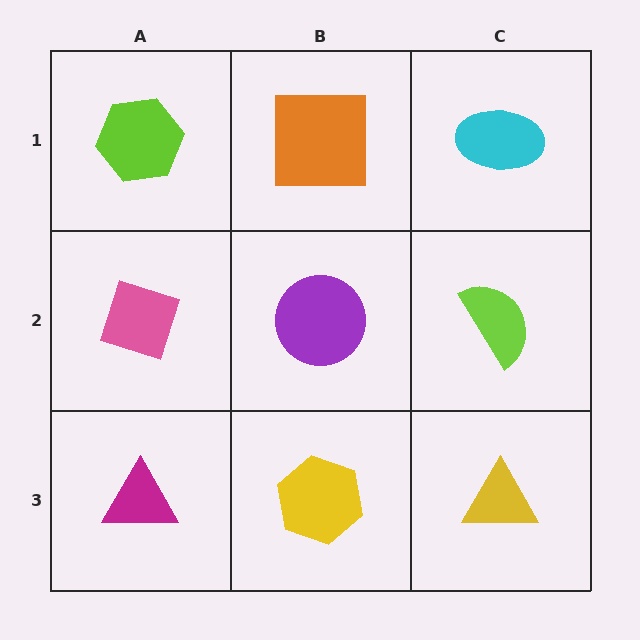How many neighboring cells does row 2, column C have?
3.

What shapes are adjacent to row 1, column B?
A purple circle (row 2, column B), a lime hexagon (row 1, column A), a cyan ellipse (row 1, column C).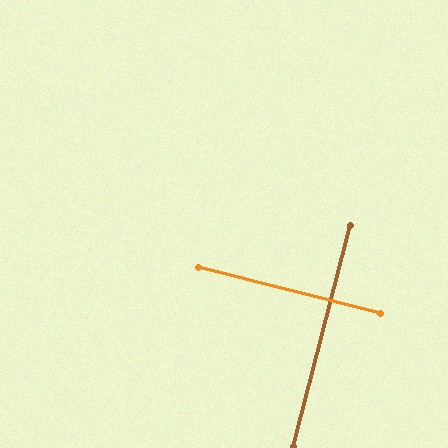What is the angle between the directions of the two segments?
Approximately 90 degrees.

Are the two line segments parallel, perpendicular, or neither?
Perpendicular — they meet at approximately 90°.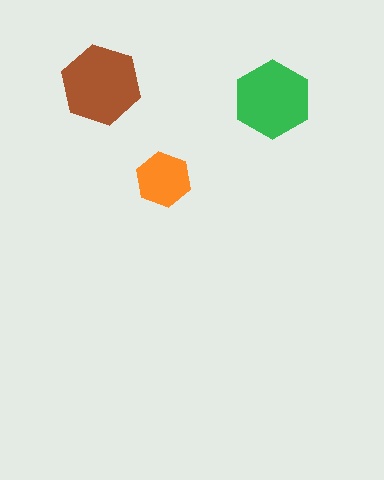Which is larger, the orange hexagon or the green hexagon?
The green one.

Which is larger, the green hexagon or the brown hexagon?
The brown one.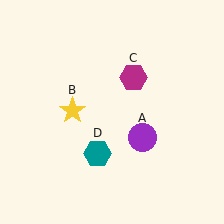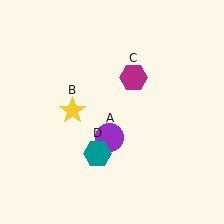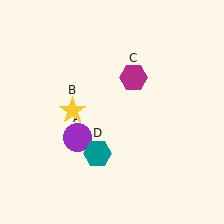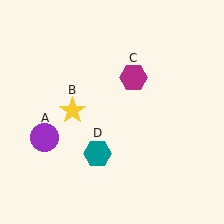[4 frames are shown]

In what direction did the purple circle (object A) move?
The purple circle (object A) moved left.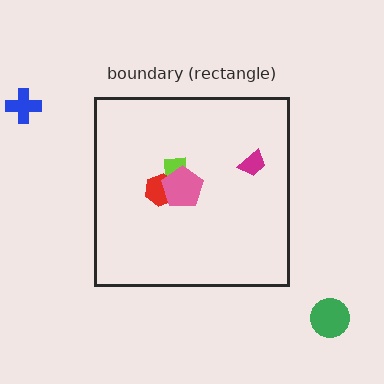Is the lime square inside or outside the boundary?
Inside.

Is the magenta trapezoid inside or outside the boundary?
Inside.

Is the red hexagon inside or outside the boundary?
Inside.